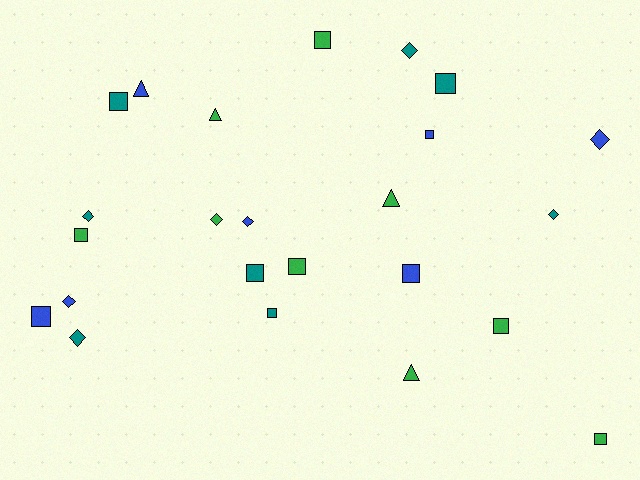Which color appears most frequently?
Green, with 9 objects.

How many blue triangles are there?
There is 1 blue triangle.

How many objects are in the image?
There are 24 objects.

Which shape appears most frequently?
Square, with 12 objects.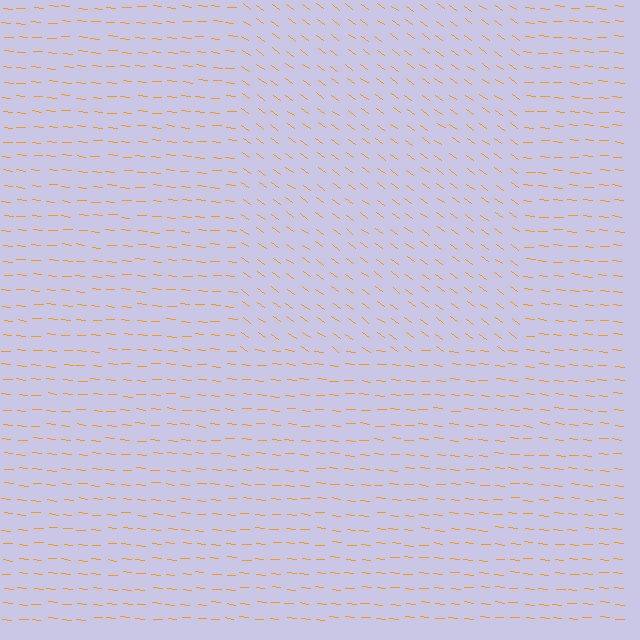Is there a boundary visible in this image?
Yes, there is a texture boundary formed by a change in line orientation.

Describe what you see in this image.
The image is filled with small orange line segments. A rectangle region in the image has lines oriented differently from the surrounding lines, creating a visible texture boundary.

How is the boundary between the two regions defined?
The boundary is defined purely by a change in line orientation (approximately 30 degrees difference). All lines are the same color and thickness.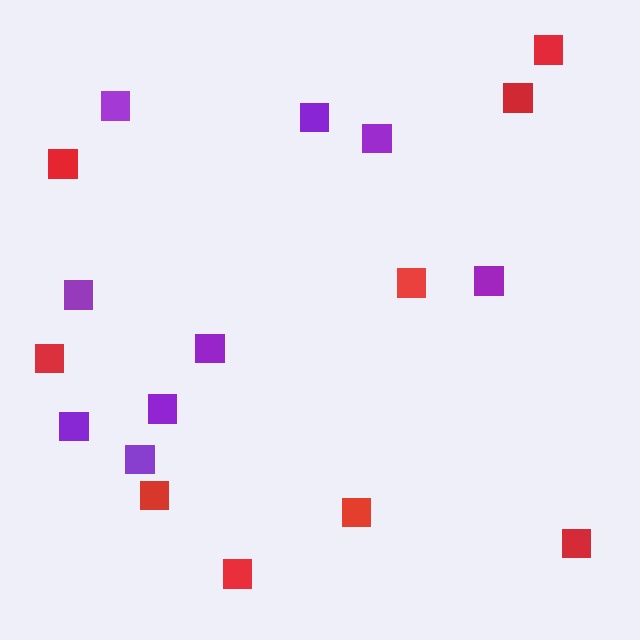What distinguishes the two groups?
There are 2 groups: one group of purple squares (9) and one group of red squares (9).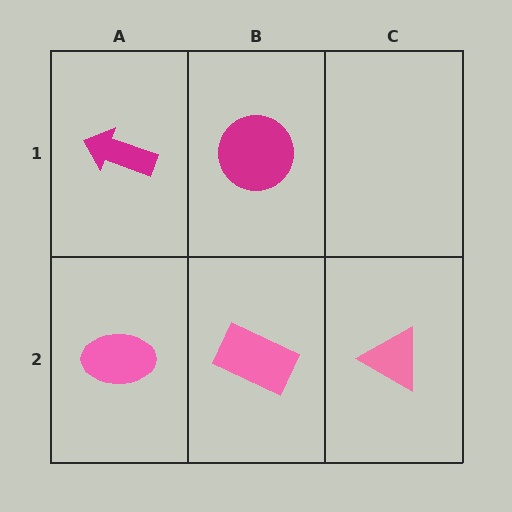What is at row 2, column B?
A pink rectangle.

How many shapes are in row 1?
2 shapes.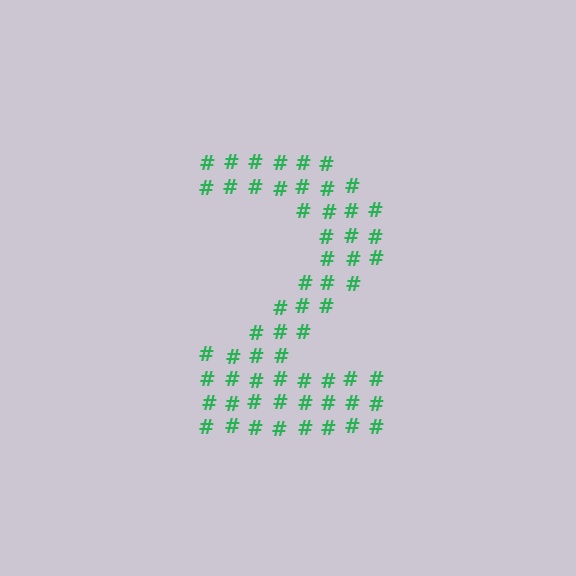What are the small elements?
The small elements are hash symbols.